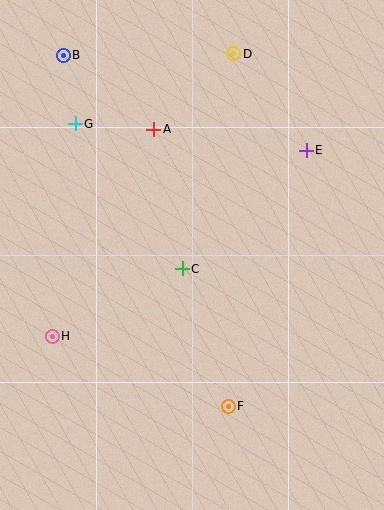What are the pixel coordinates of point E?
Point E is at (306, 150).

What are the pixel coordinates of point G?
Point G is at (75, 124).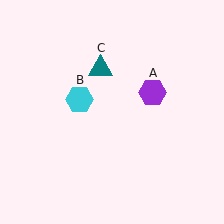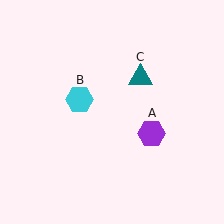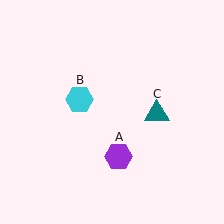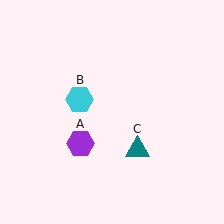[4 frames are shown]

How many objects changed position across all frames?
2 objects changed position: purple hexagon (object A), teal triangle (object C).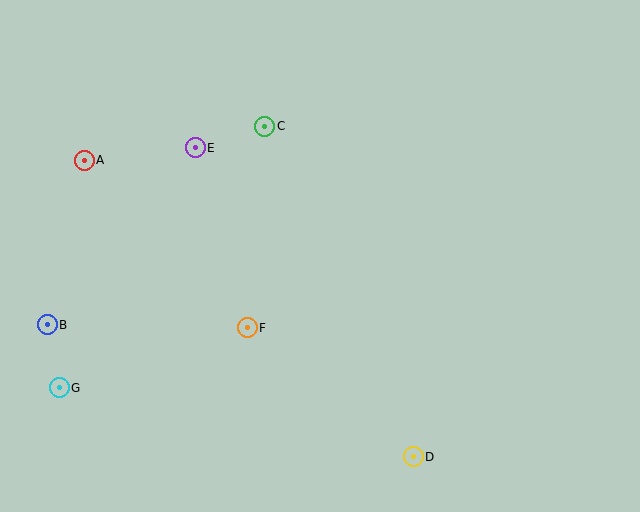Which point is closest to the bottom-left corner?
Point G is closest to the bottom-left corner.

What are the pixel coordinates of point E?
Point E is at (195, 148).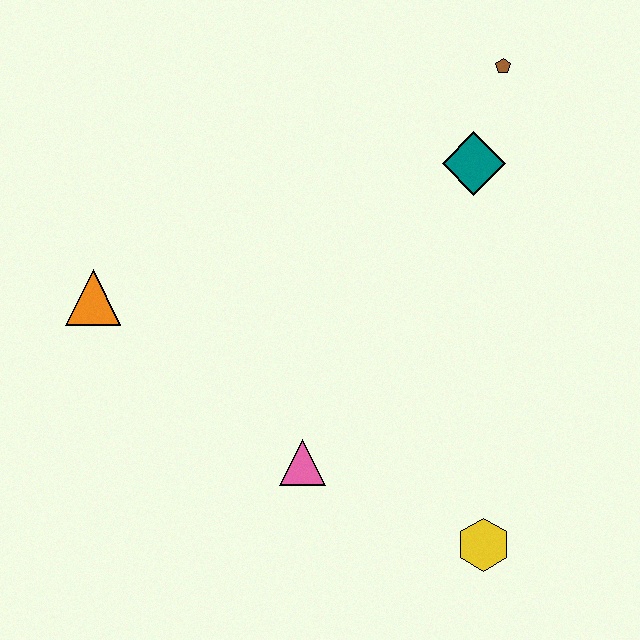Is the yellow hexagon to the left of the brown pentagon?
Yes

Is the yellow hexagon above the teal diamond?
No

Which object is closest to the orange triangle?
The pink triangle is closest to the orange triangle.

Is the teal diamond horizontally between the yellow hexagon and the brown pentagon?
No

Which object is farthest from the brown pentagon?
The yellow hexagon is farthest from the brown pentagon.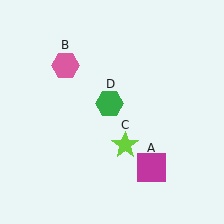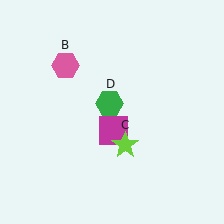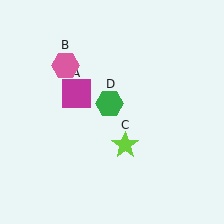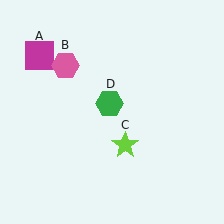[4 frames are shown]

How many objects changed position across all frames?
1 object changed position: magenta square (object A).